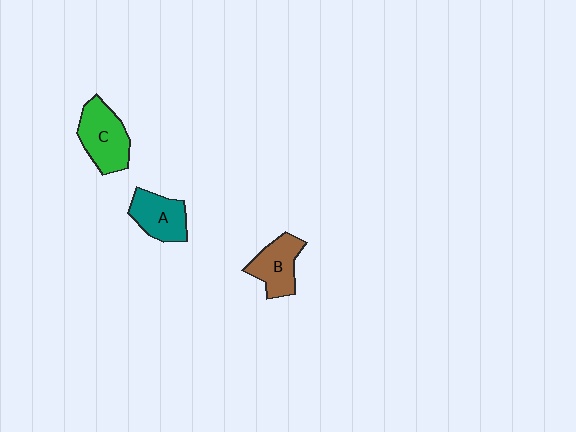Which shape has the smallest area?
Shape A (teal).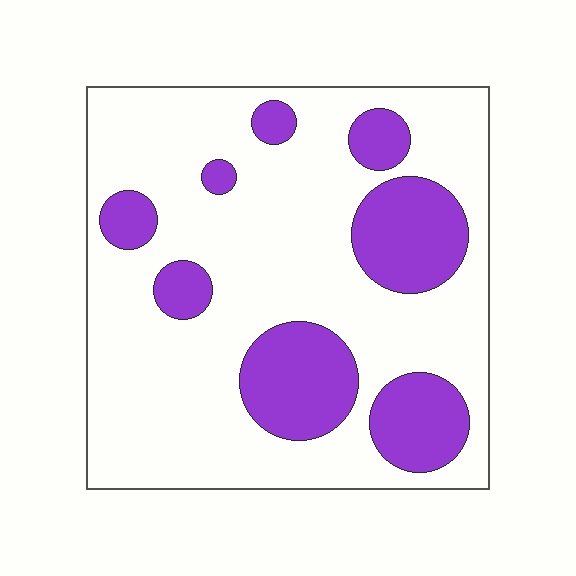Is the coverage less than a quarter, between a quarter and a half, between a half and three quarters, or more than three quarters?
Between a quarter and a half.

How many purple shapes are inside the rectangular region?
8.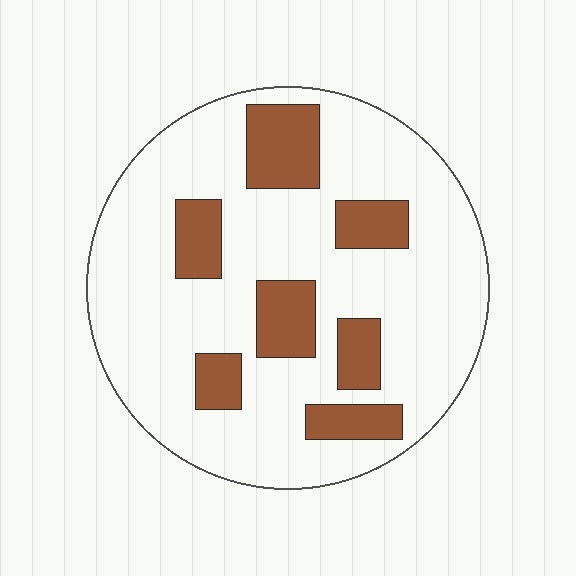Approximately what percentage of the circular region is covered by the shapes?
Approximately 20%.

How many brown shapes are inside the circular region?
7.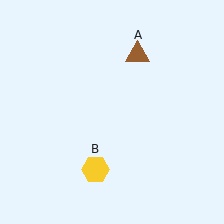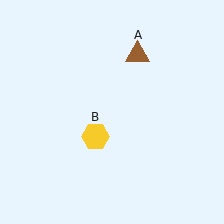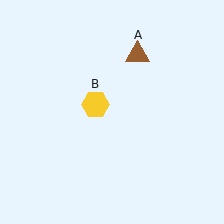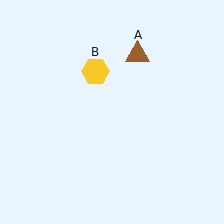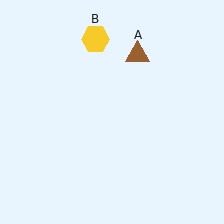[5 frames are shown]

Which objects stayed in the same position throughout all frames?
Brown triangle (object A) remained stationary.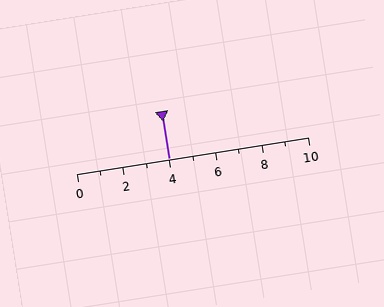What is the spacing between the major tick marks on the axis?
The major ticks are spaced 2 apart.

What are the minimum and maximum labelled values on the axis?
The axis runs from 0 to 10.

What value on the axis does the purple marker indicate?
The marker indicates approximately 4.